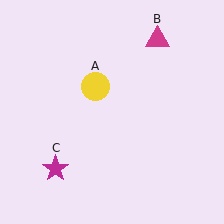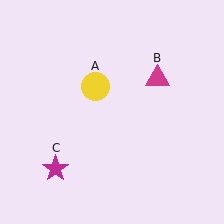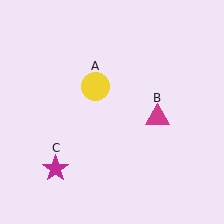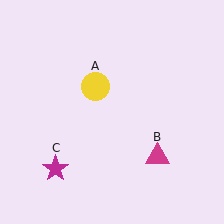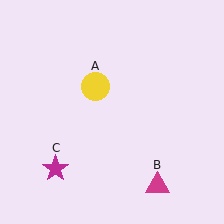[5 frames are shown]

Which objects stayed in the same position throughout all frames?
Yellow circle (object A) and magenta star (object C) remained stationary.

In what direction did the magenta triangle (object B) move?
The magenta triangle (object B) moved down.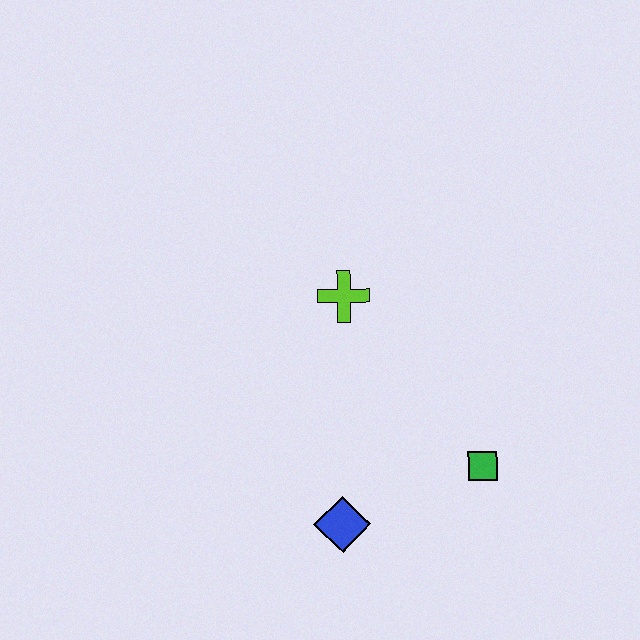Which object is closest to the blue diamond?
The green square is closest to the blue diamond.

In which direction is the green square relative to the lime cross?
The green square is below the lime cross.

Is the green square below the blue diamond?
No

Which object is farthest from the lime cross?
The blue diamond is farthest from the lime cross.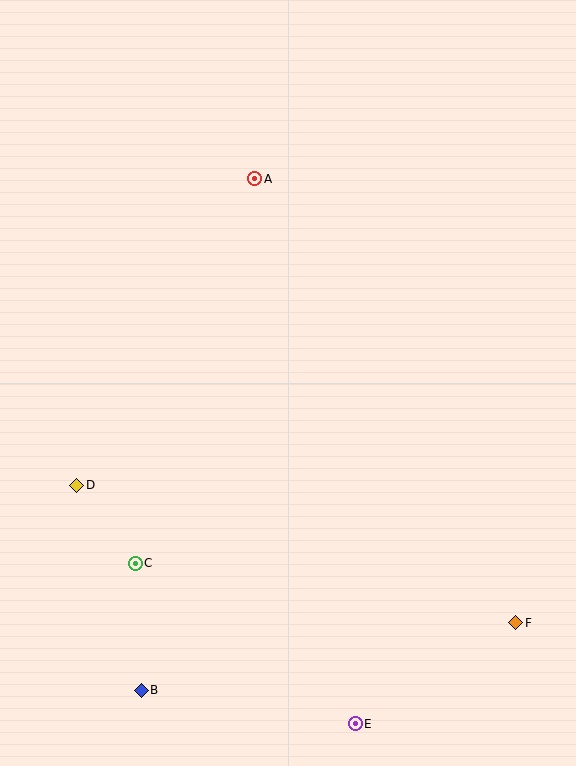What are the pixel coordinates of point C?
Point C is at (135, 563).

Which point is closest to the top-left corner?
Point A is closest to the top-left corner.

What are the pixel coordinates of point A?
Point A is at (255, 179).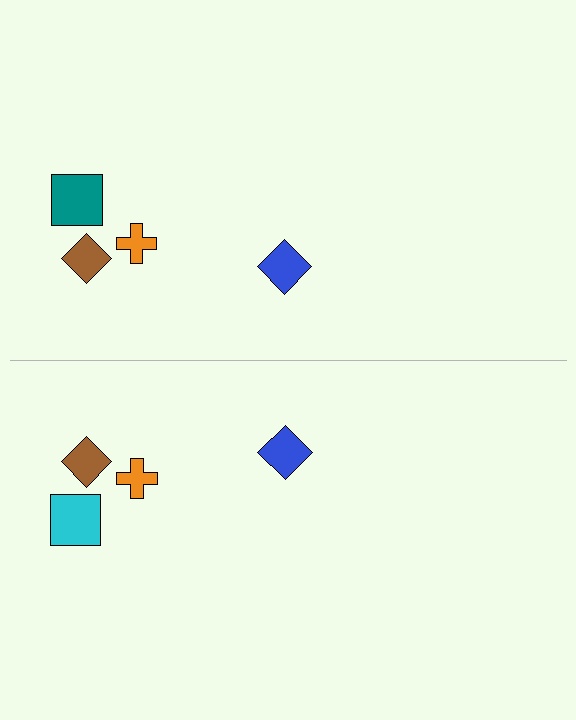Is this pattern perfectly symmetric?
No, the pattern is not perfectly symmetric. The cyan square on the bottom side breaks the symmetry — its mirror counterpart is teal.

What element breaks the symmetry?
The cyan square on the bottom side breaks the symmetry — its mirror counterpart is teal.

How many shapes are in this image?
There are 8 shapes in this image.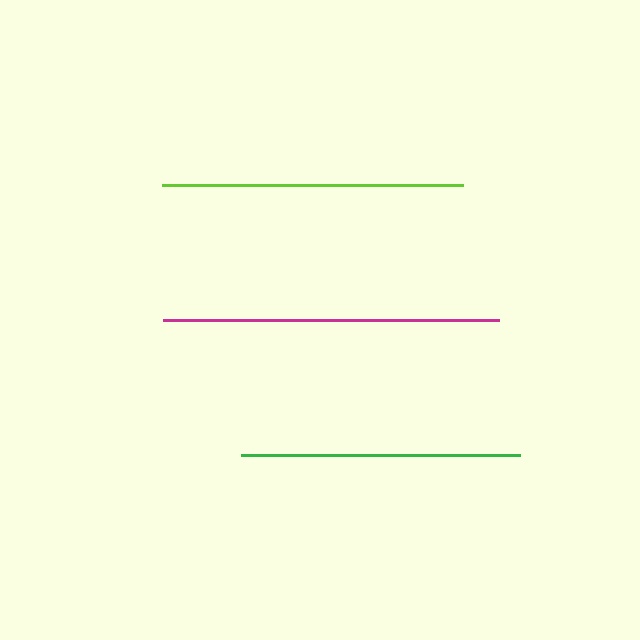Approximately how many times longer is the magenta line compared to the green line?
The magenta line is approximately 1.2 times the length of the green line.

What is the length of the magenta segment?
The magenta segment is approximately 336 pixels long.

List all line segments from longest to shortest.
From longest to shortest: magenta, lime, green.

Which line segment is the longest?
The magenta line is the longest at approximately 336 pixels.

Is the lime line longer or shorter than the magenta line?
The magenta line is longer than the lime line.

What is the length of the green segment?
The green segment is approximately 278 pixels long.